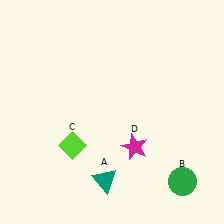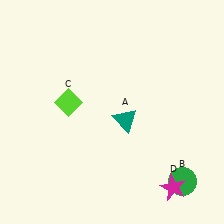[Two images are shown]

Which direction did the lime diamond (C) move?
The lime diamond (C) moved up.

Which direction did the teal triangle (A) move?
The teal triangle (A) moved up.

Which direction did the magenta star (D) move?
The magenta star (D) moved down.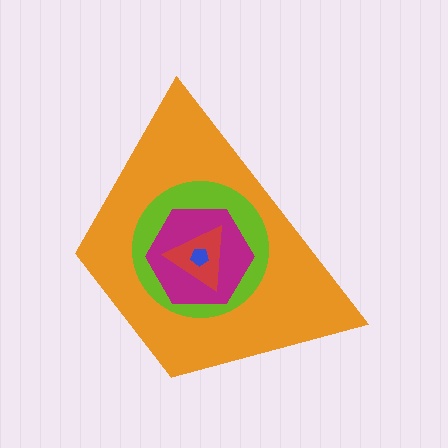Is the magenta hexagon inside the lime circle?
Yes.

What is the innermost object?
The blue pentagon.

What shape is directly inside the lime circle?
The magenta hexagon.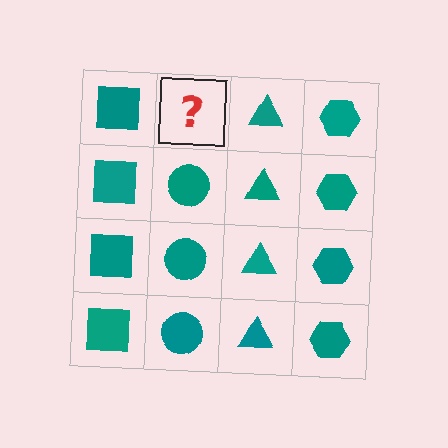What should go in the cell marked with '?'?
The missing cell should contain a teal circle.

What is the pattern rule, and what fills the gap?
The rule is that each column has a consistent shape. The gap should be filled with a teal circle.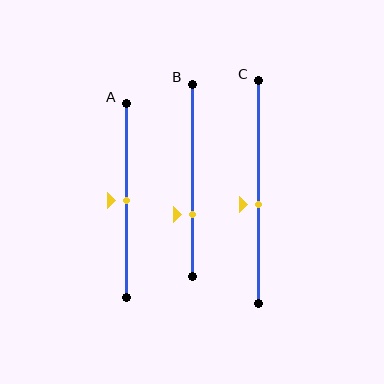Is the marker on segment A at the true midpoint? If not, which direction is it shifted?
Yes, the marker on segment A is at the true midpoint.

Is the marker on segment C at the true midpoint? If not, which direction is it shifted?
No, the marker on segment C is shifted downward by about 5% of the segment length.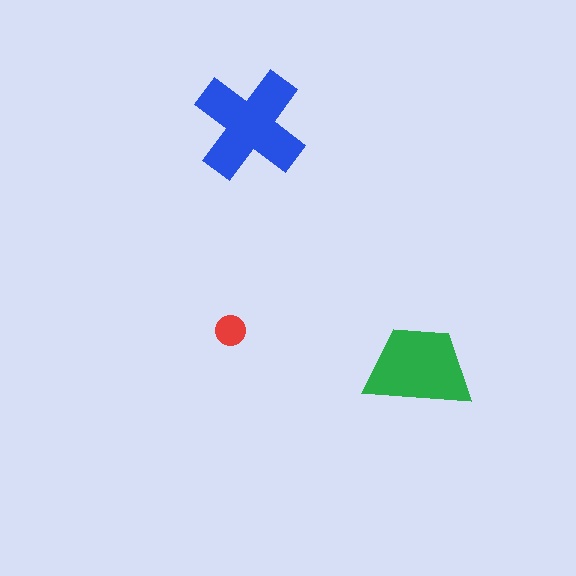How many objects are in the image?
There are 3 objects in the image.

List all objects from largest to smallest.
The blue cross, the green trapezoid, the red circle.